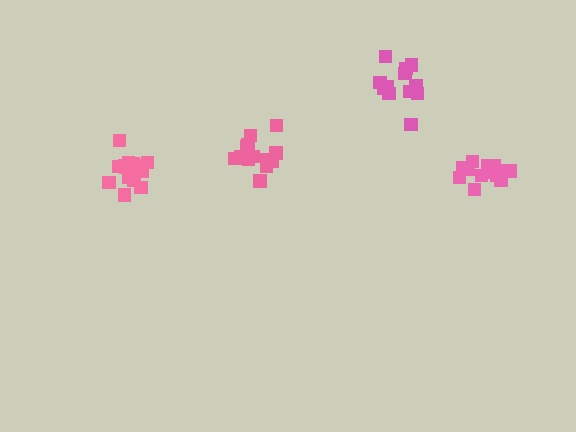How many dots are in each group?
Group 1: 15 dots, Group 2: 15 dots, Group 3: 14 dots, Group 4: 12 dots (56 total).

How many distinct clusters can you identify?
There are 4 distinct clusters.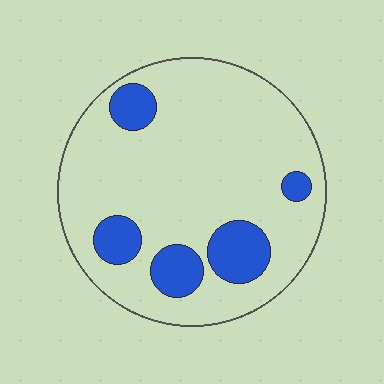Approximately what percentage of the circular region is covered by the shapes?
Approximately 15%.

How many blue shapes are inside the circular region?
5.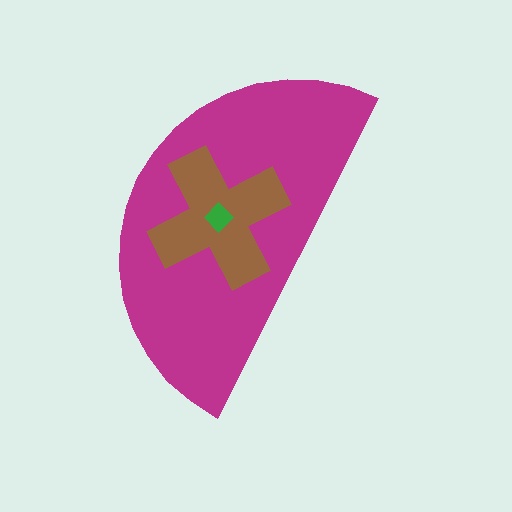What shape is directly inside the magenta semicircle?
The brown cross.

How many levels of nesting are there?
3.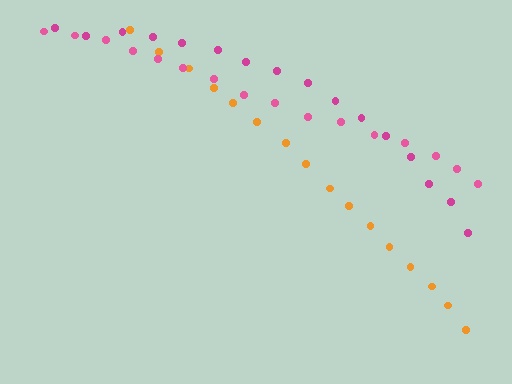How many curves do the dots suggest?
There are 3 distinct paths.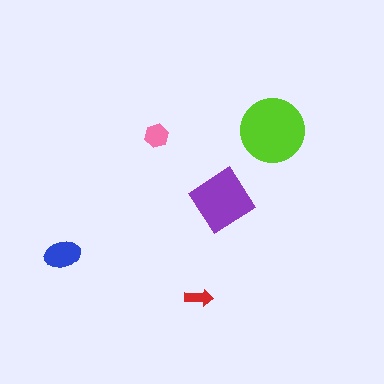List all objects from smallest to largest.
The red arrow, the pink hexagon, the blue ellipse, the purple diamond, the lime circle.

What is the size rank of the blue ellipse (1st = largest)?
3rd.